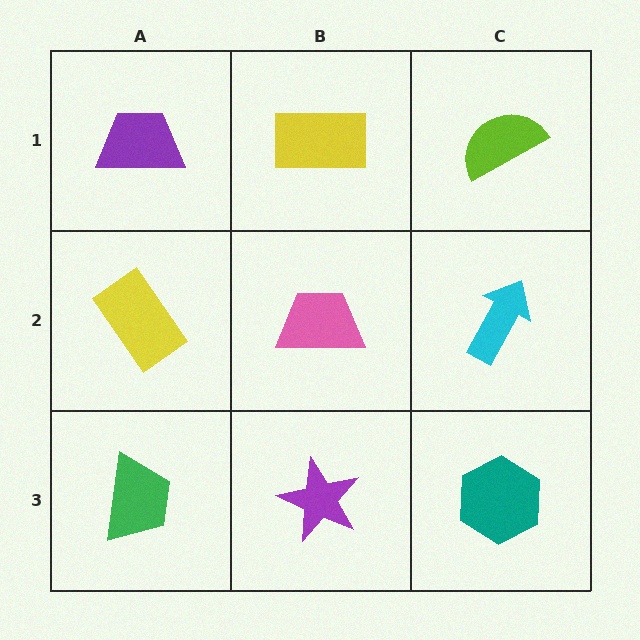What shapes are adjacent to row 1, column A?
A yellow rectangle (row 2, column A), a yellow rectangle (row 1, column B).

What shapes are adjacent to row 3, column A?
A yellow rectangle (row 2, column A), a purple star (row 3, column B).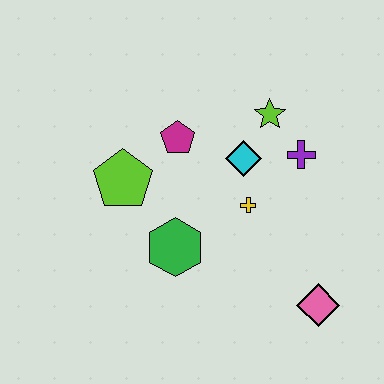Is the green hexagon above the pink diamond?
Yes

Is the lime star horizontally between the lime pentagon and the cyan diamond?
No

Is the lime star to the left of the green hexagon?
No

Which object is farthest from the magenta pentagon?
The pink diamond is farthest from the magenta pentagon.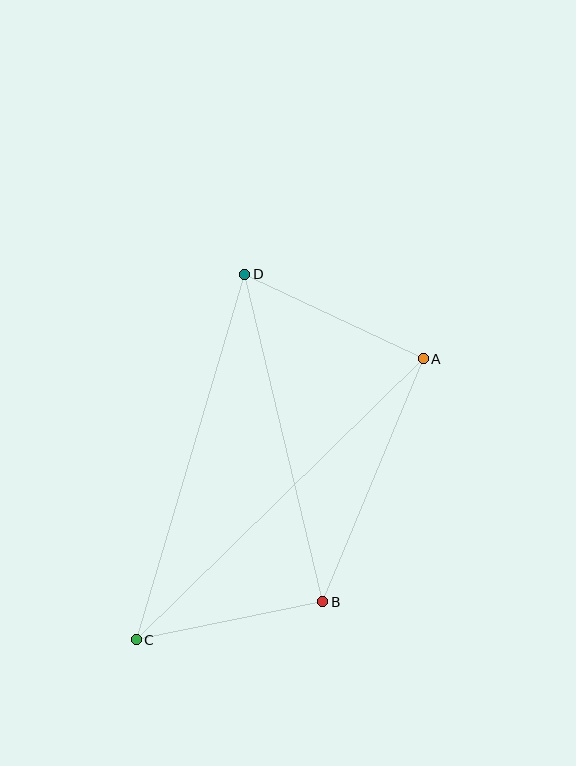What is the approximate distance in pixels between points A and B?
The distance between A and B is approximately 263 pixels.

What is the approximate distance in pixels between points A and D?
The distance between A and D is approximately 198 pixels.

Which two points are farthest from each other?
Points A and C are farthest from each other.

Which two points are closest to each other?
Points B and C are closest to each other.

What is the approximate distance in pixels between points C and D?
The distance between C and D is approximately 381 pixels.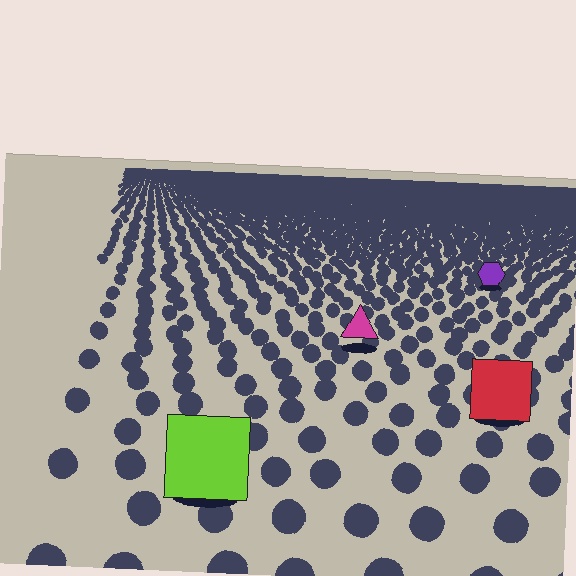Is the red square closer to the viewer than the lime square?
No. The lime square is closer — you can tell from the texture gradient: the ground texture is coarser near it.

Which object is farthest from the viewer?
The purple hexagon is farthest from the viewer. It appears smaller and the ground texture around it is denser.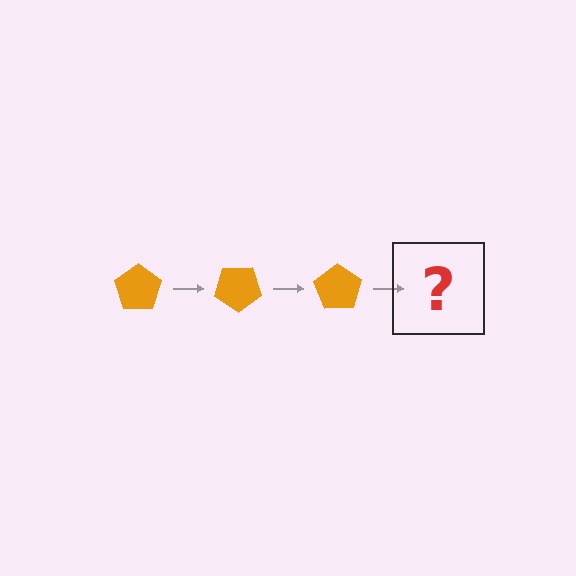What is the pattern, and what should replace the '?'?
The pattern is that the pentagon rotates 35 degrees each step. The '?' should be an orange pentagon rotated 105 degrees.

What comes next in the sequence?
The next element should be an orange pentagon rotated 105 degrees.